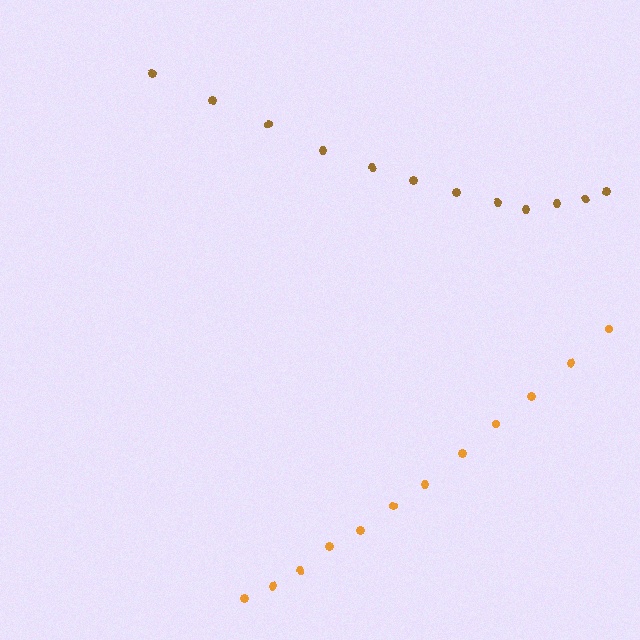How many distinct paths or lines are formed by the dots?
There are 2 distinct paths.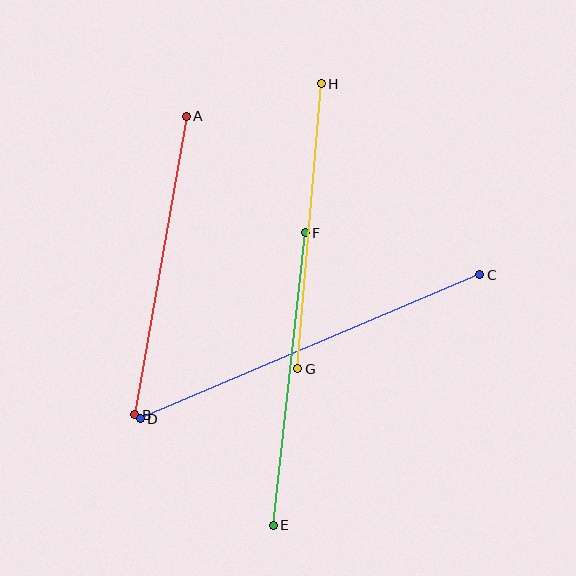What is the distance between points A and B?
The distance is approximately 303 pixels.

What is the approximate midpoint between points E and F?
The midpoint is at approximately (289, 379) pixels.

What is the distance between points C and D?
The distance is approximately 369 pixels.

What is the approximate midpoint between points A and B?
The midpoint is at approximately (160, 265) pixels.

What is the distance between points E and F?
The distance is approximately 294 pixels.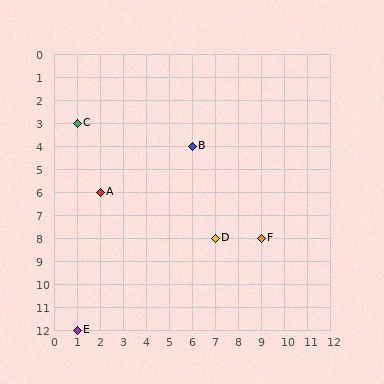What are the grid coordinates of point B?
Point B is at grid coordinates (6, 4).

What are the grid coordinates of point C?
Point C is at grid coordinates (1, 3).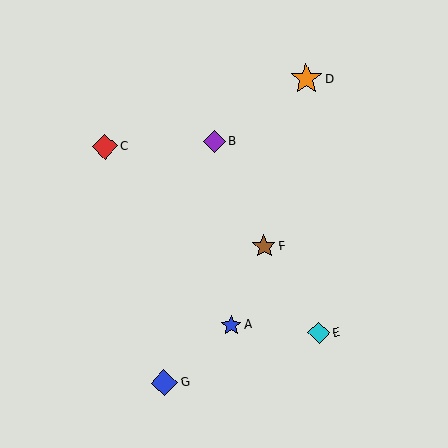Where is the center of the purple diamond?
The center of the purple diamond is at (215, 141).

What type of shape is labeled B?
Shape B is a purple diamond.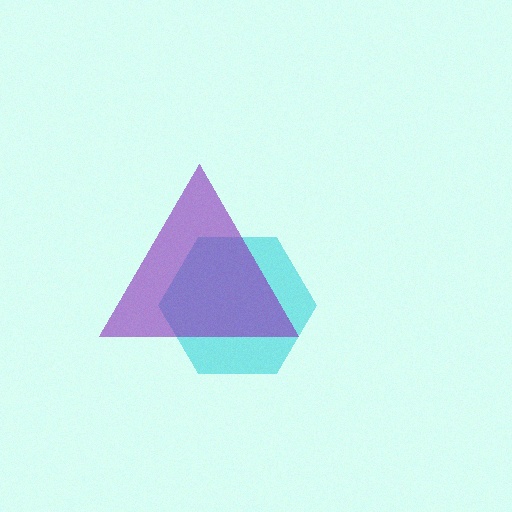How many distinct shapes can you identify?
There are 2 distinct shapes: a cyan hexagon, a purple triangle.